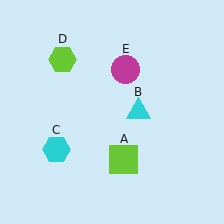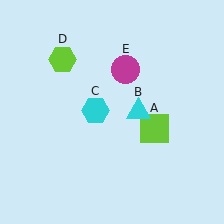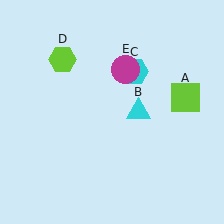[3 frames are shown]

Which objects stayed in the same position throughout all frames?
Cyan triangle (object B) and lime hexagon (object D) and magenta circle (object E) remained stationary.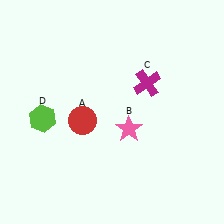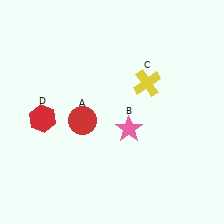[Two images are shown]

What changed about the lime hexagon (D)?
In Image 1, D is lime. In Image 2, it changed to red.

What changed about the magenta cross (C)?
In Image 1, C is magenta. In Image 2, it changed to yellow.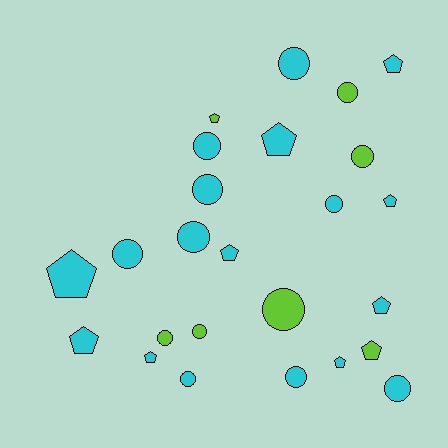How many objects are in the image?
There are 25 objects.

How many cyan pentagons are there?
There are 9 cyan pentagons.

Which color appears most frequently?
Cyan, with 18 objects.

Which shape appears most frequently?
Circle, with 14 objects.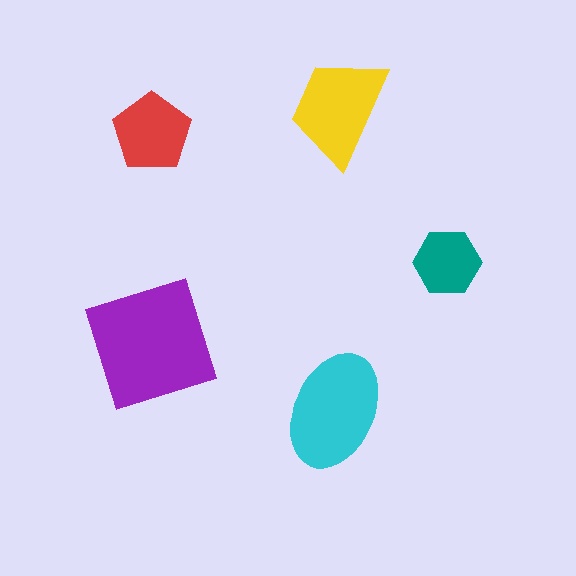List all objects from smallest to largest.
The teal hexagon, the red pentagon, the yellow trapezoid, the cyan ellipse, the purple square.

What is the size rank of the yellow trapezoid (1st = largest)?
3rd.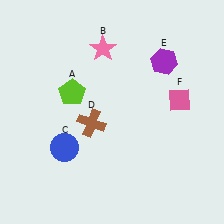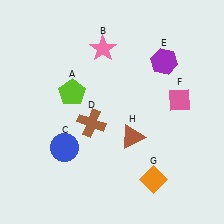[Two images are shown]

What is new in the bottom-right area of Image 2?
A brown triangle (H) was added in the bottom-right area of Image 2.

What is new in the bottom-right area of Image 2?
An orange diamond (G) was added in the bottom-right area of Image 2.